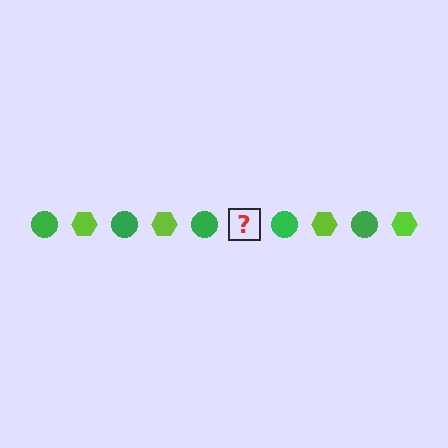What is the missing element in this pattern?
The missing element is a lime hexagon.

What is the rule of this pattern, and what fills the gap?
The rule is that the pattern alternates between green circle and lime hexagon. The gap should be filled with a lime hexagon.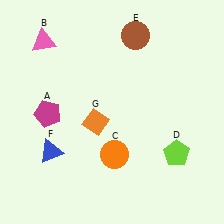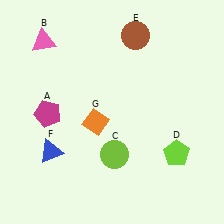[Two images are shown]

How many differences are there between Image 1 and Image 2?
There is 1 difference between the two images.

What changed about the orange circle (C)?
In Image 1, C is orange. In Image 2, it changed to lime.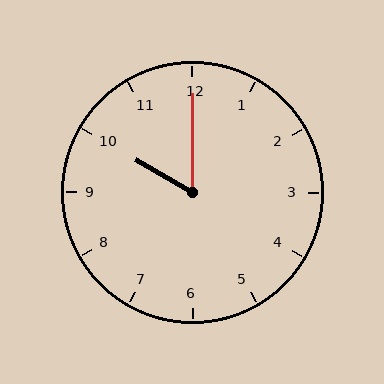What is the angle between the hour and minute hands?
Approximately 60 degrees.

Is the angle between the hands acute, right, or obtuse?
It is acute.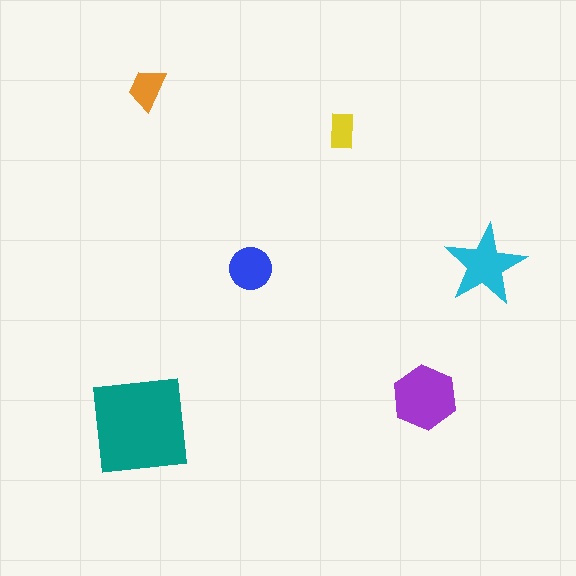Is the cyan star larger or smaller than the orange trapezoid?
Larger.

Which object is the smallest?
The yellow rectangle.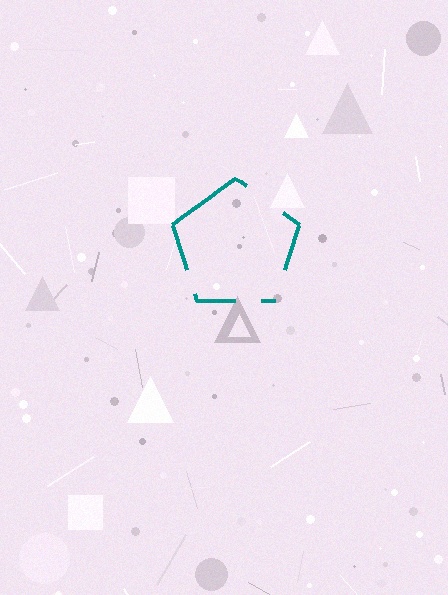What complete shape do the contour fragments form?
The contour fragments form a pentagon.